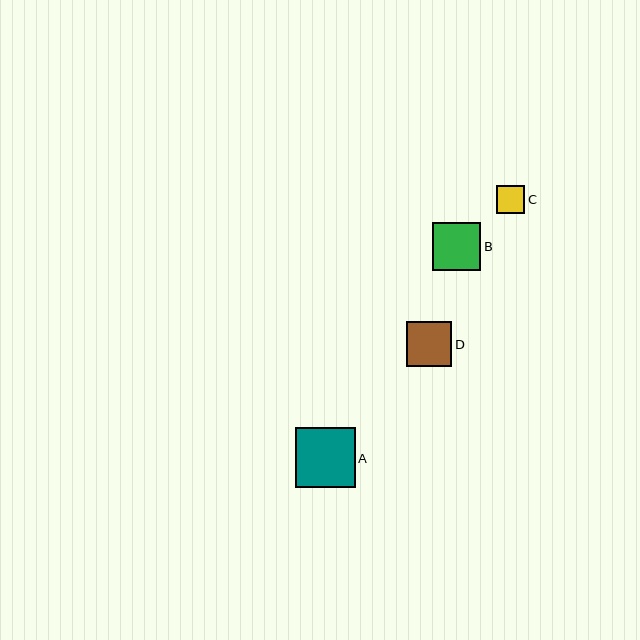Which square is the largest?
Square A is the largest with a size of approximately 60 pixels.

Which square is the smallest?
Square C is the smallest with a size of approximately 29 pixels.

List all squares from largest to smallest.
From largest to smallest: A, B, D, C.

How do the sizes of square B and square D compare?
Square B and square D are approximately the same size.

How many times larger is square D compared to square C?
Square D is approximately 1.6 times the size of square C.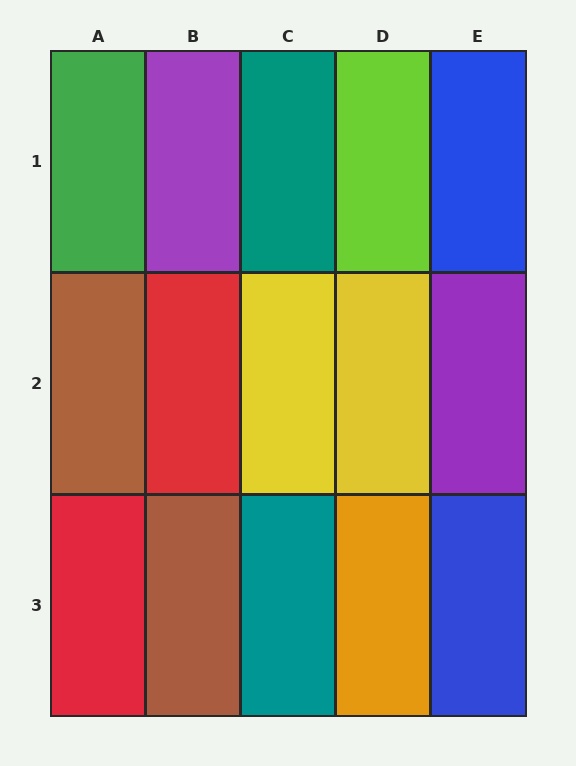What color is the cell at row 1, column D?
Lime.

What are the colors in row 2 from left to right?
Brown, red, yellow, yellow, purple.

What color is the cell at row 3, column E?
Blue.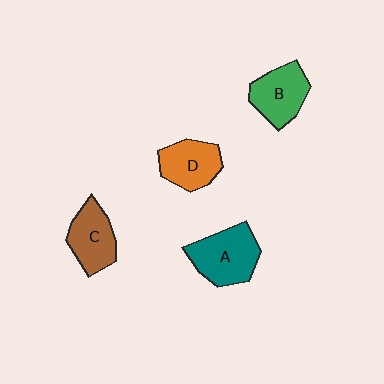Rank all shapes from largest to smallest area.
From largest to smallest: A (teal), B (green), C (brown), D (orange).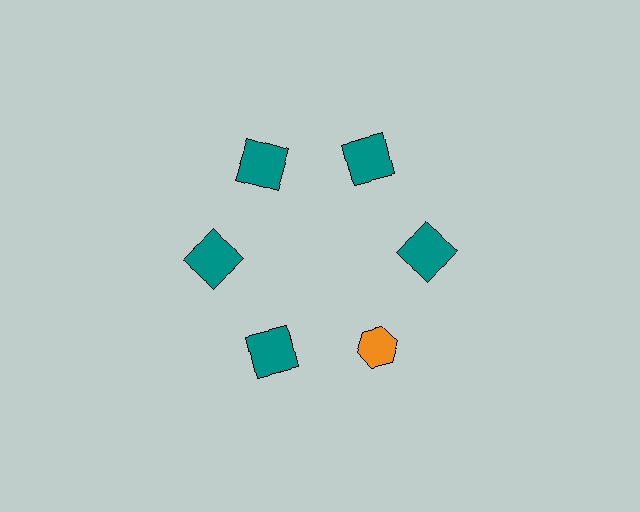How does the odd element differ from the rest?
It differs in both color (orange instead of teal) and shape (hexagon instead of square).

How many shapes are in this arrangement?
There are 6 shapes arranged in a ring pattern.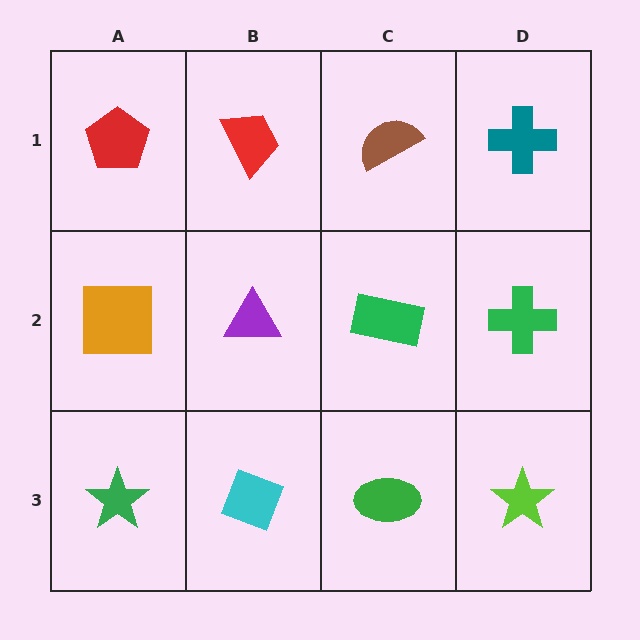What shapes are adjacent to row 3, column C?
A green rectangle (row 2, column C), a cyan diamond (row 3, column B), a lime star (row 3, column D).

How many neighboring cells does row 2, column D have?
3.